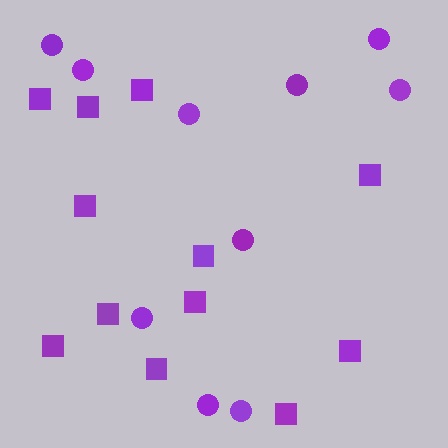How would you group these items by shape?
There are 2 groups: one group of squares (12) and one group of circles (10).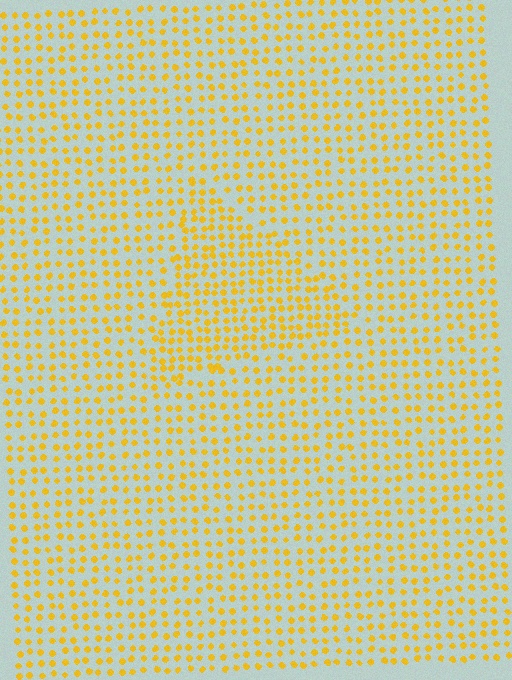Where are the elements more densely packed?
The elements are more densely packed inside the triangle boundary.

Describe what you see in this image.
The image contains small yellow elements arranged at two different densities. A triangle-shaped region is visible where the elements are more densely packed than the surrounding area.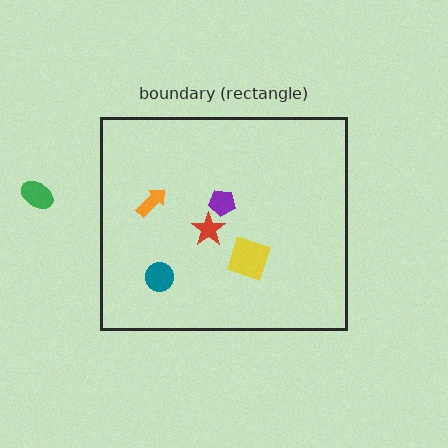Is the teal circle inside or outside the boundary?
Inside.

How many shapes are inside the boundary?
5 inside, 1 outside.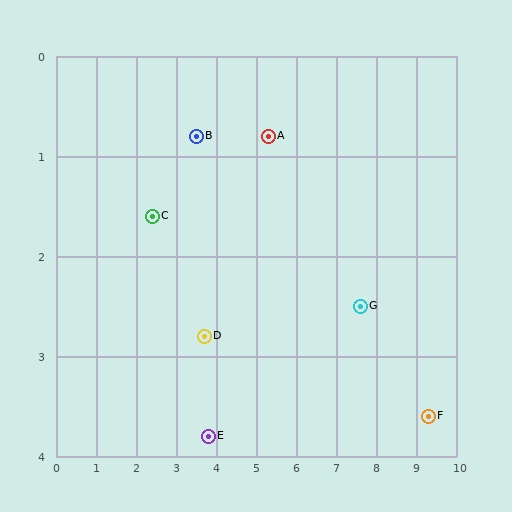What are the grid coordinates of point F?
Point F is at approximately (9.3, 3.6).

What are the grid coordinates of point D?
Point D is at approximately (3.7, 2.8).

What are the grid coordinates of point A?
Point A is at approximately (5.3, 0.8).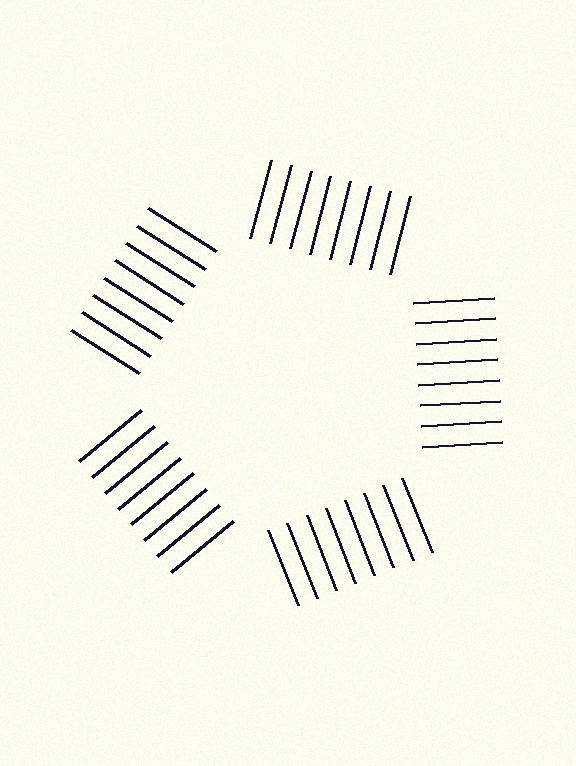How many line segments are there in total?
40 — 8 along each of the 5 edges.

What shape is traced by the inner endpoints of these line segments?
An illusory pentagon — the line segments terminate on its edges but no continuous stroke is drawn.